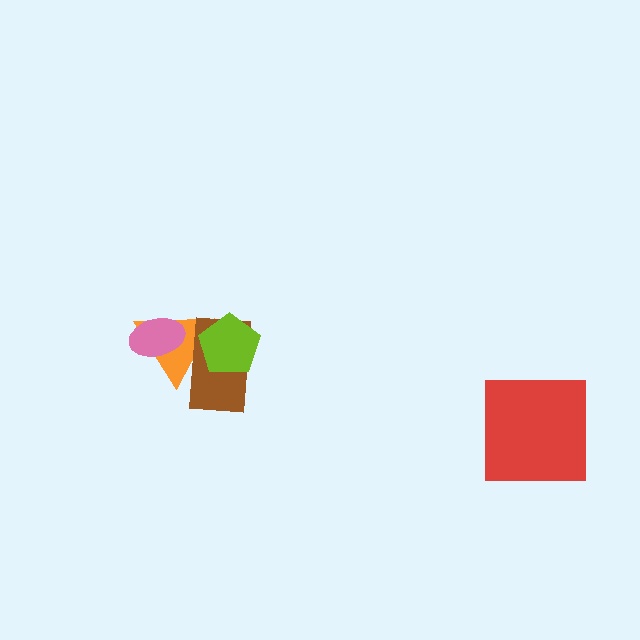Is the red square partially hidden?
No, no other shape covers it.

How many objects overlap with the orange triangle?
3 objects overlap with the orange triangle.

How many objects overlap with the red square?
0 objects overlap with the red square.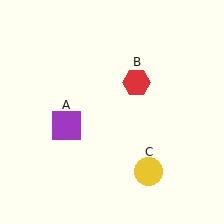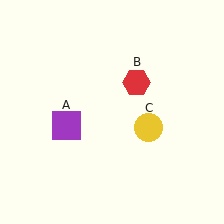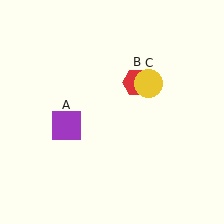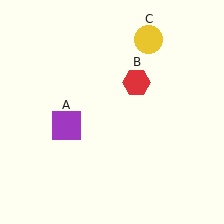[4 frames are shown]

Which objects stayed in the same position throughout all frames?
Purple square (object A) and red hexagon (object B) remained stationary.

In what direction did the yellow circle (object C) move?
The yellow circle (object C) moved up.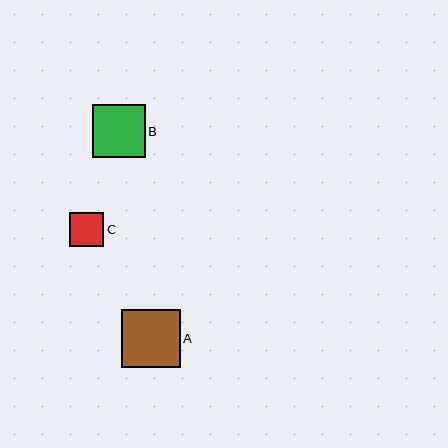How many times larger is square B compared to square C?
Square B is approximately 1.5 times the size of square C.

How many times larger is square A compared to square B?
Square A is approximately 1.1 times the size of square B.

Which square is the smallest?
Square C is the smallest with a size of approximately 34 pixels.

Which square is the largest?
Square A is the largest with a size of approximately 59 pixels.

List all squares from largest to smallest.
From largest to smallest: A, B, C.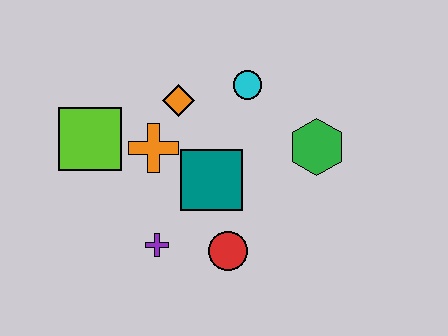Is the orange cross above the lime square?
No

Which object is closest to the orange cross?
The orange diamond is closest to the orange cross.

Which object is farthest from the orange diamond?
The red circle is farthest from the orange diamond.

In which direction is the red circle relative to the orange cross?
The red circle is below the orange cross.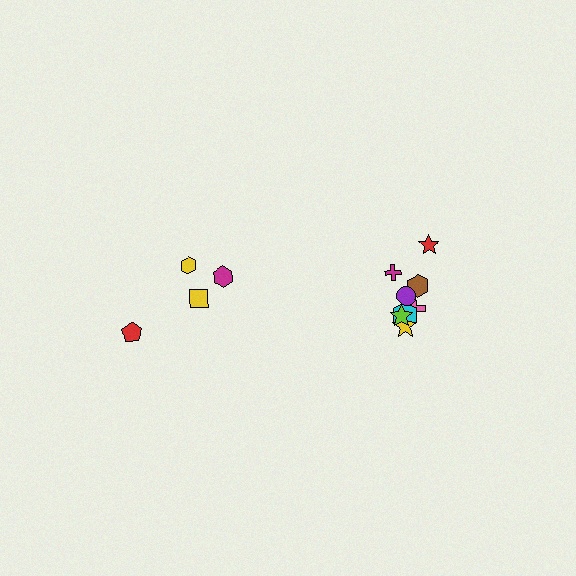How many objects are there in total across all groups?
There are 12 objects.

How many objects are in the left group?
There are 4 objects.